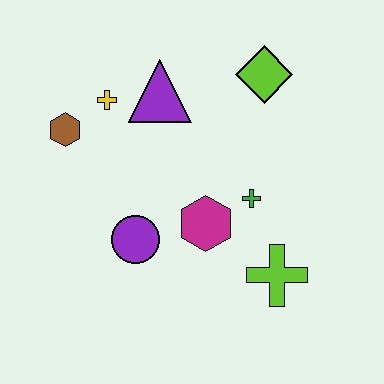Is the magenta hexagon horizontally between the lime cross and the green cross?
No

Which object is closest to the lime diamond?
The purple triangle is closest to the lime diamond.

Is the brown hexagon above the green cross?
Yes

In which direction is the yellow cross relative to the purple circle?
The yellow cross is above the purple circle.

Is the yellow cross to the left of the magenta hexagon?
Yes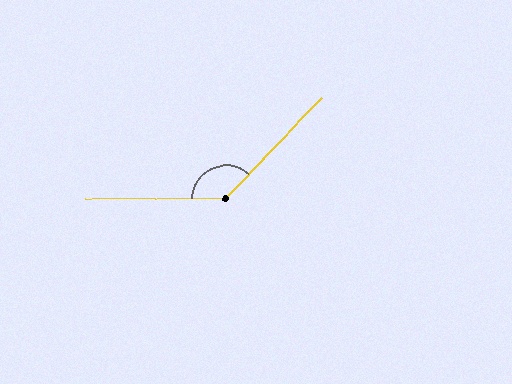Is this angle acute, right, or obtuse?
It is obtuse.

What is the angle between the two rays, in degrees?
Approximately 134 degrees.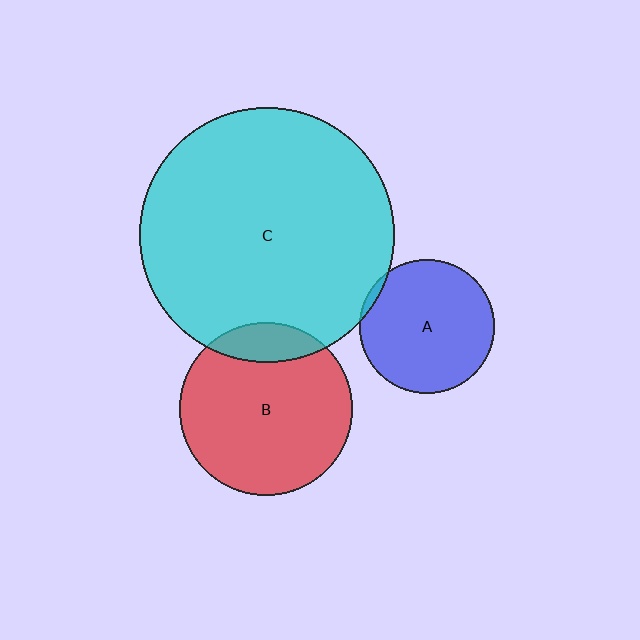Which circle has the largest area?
Circle C (cyan).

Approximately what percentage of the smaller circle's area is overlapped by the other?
Approximately 15%.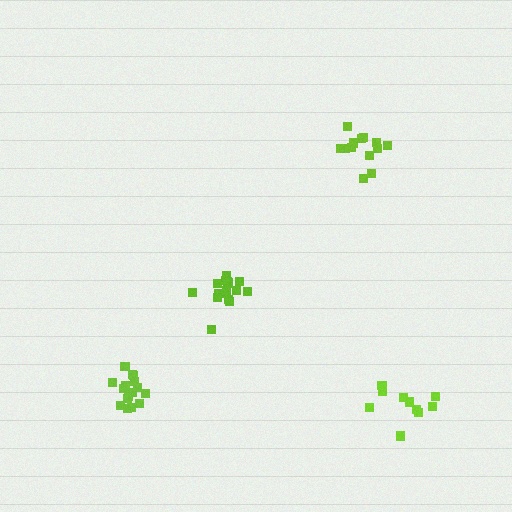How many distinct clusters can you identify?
There are 4 distinct clusters.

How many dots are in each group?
Group 1: 16 dots, Group 2: 17 dots, Group 3: 11 dots, Group 4: 13 dots (57 total).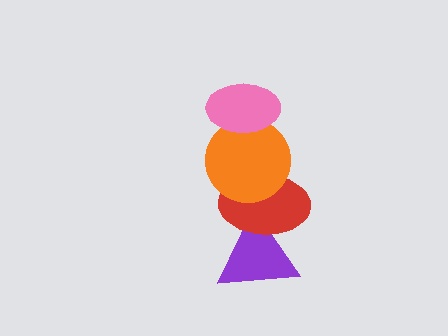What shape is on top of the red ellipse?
The orange circle is on top of the red ellipse.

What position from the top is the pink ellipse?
The pink ellipse is 1st from the top.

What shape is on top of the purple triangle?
The red ellipse is on top of the purple triangle.